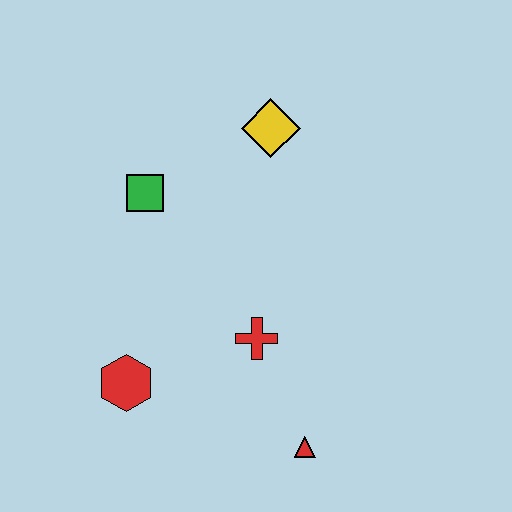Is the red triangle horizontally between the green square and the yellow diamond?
No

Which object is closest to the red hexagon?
The red cross is closest to the red hexagon.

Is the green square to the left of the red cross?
Yes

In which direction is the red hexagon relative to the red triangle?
The red hexagon is to the left of the red triangle.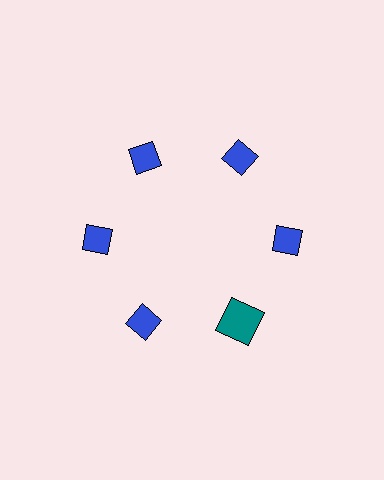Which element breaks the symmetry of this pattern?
The teal square at roughly the 5 o'clock position breaks the symmetry. All other shapes are blue diamonds.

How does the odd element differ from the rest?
It differs in both color (teal instead of blue) and shape (square instead of diamond).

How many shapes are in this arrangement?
There are 6 shapes arranged in a ring pattern.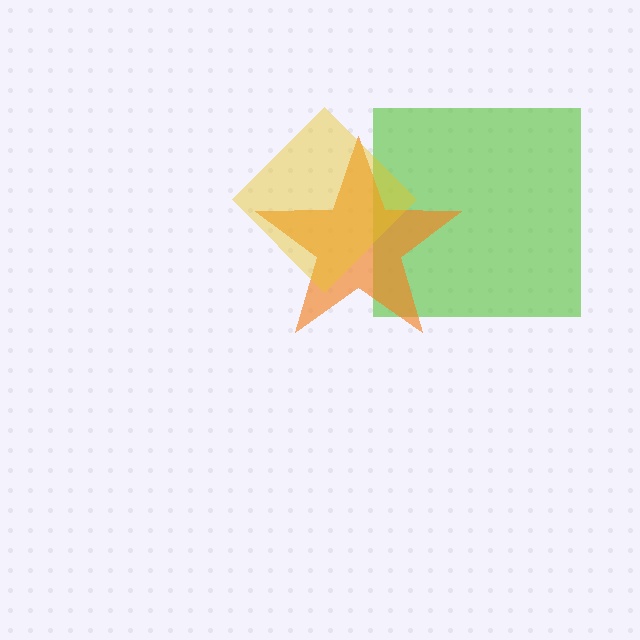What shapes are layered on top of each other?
The layered shapes are: a lime square, an orange star, a yellow diamond.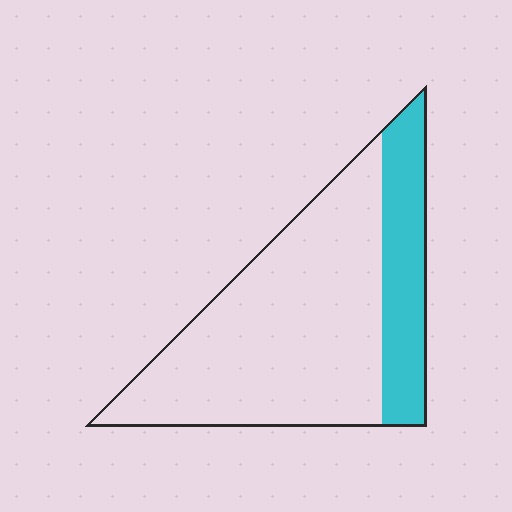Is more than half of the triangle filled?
No.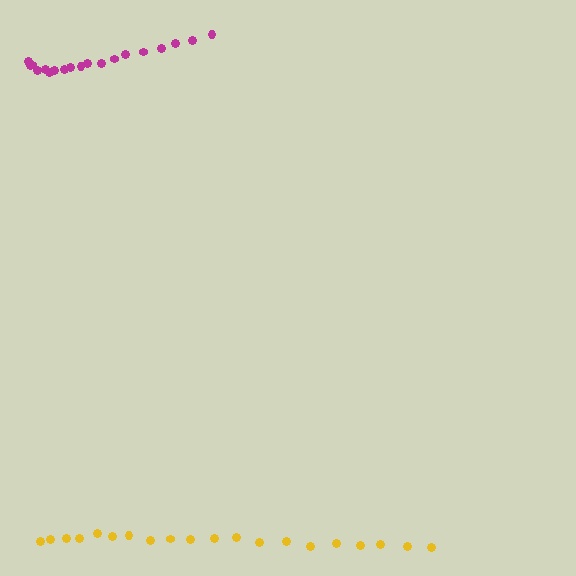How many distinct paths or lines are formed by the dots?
There are 2 distinct paths.